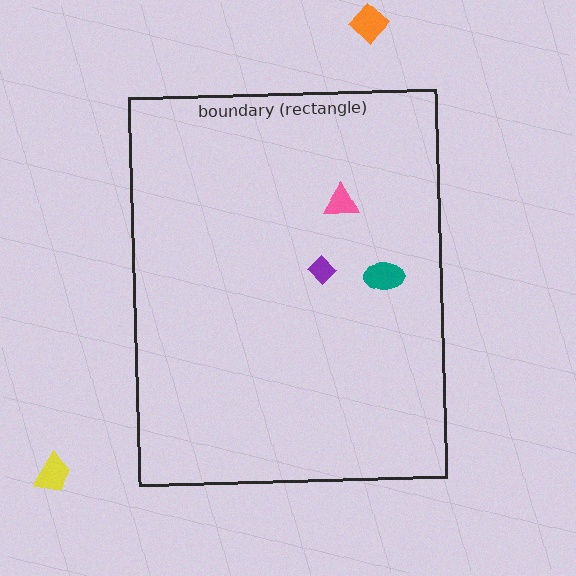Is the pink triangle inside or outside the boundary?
Inside.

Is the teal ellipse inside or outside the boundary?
Inside.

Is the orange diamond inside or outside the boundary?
Outside.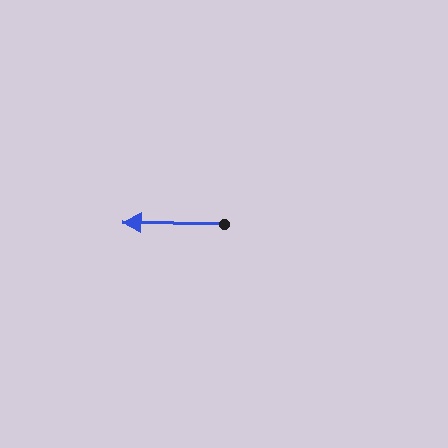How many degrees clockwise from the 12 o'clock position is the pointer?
Approximately 271 degrees.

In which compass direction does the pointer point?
West.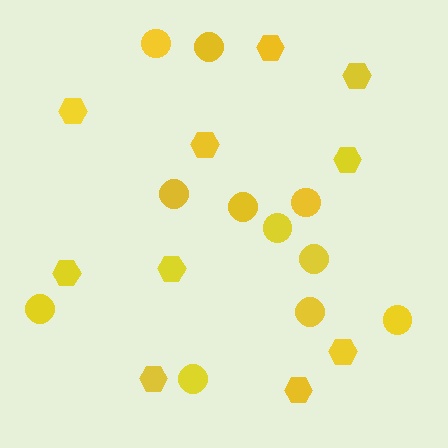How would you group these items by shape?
There are 2 groups: one group of hexagons (10) and one group of circles (11).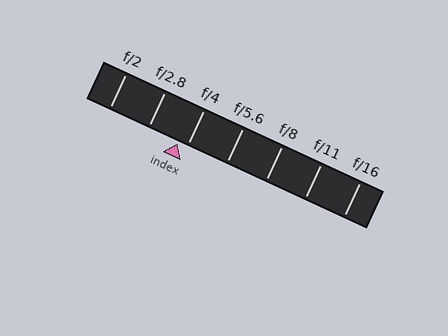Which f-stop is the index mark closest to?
The index mark is closest to f/4.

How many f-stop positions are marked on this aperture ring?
There are 7 f-stop positions marked.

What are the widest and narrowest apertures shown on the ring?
The widest aperture shown is f/2 and the narrowest is f/16.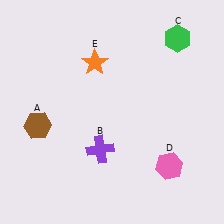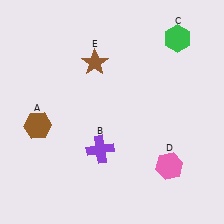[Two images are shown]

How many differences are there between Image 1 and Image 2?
There is 1 difference between the two images.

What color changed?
The star (E) changed from orange in Image 1 to brown in Image 2.